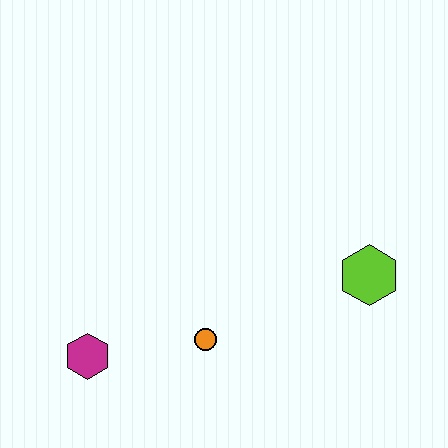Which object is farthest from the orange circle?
The lime hexagon is farthest from the orange circle.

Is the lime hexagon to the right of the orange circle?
Yes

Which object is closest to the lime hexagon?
The orange circle is closest to the lime hexagon.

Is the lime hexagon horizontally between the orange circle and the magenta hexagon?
No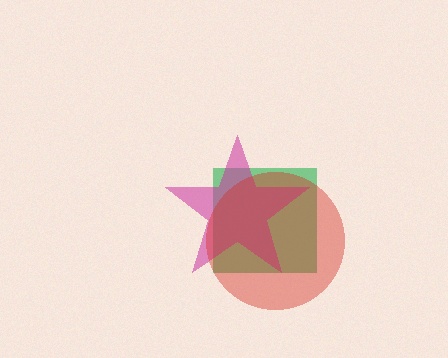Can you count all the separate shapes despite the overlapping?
Yes, there are 3 separate shapes.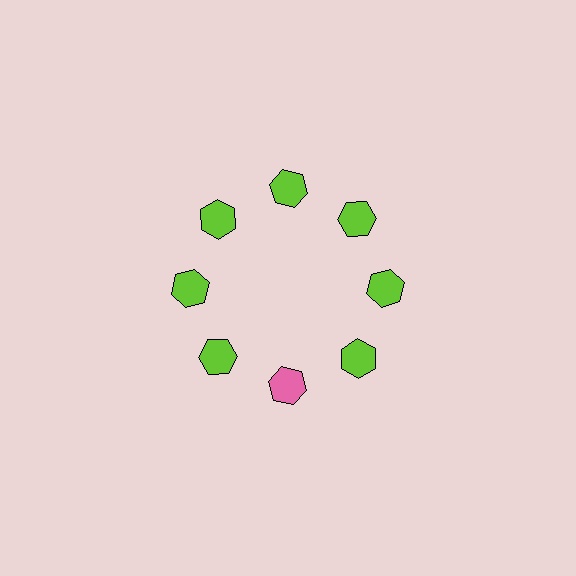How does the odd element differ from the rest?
It has a different color: pink instead of lime.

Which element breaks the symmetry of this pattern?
The pink hexagon at roughly the 6 o'clock position breaks the symmetry. All other shapes are lime hexagons.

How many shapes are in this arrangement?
There are 8 shapes arranged in a ring pattern.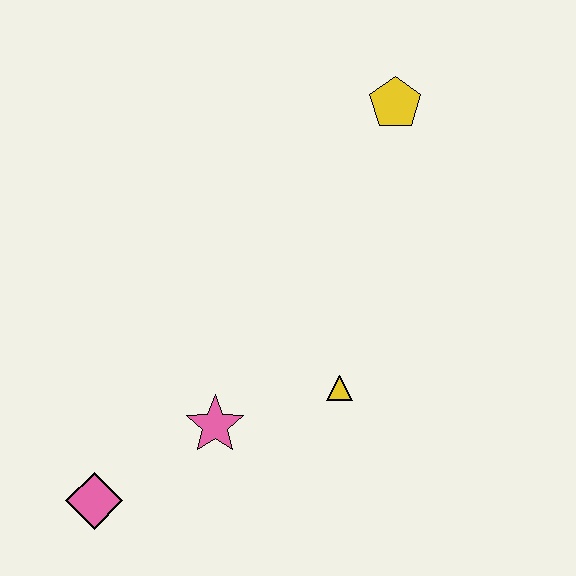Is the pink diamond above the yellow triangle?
No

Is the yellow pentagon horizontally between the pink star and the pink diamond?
No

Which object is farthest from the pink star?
The yellow pentagon is farthest from the pink star.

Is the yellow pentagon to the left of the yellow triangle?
No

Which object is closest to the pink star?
The yellow triangle is closest to the pink star.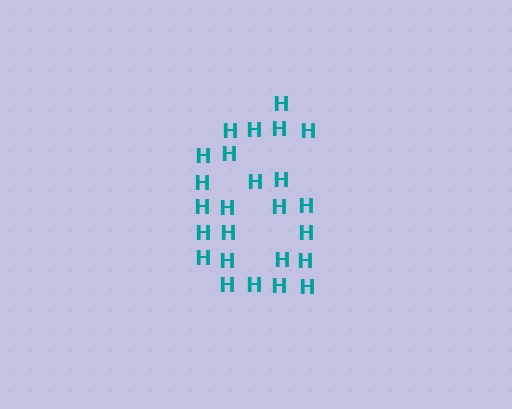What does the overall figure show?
The overall figure shows the digit 6.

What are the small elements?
The small elements are letter H's.